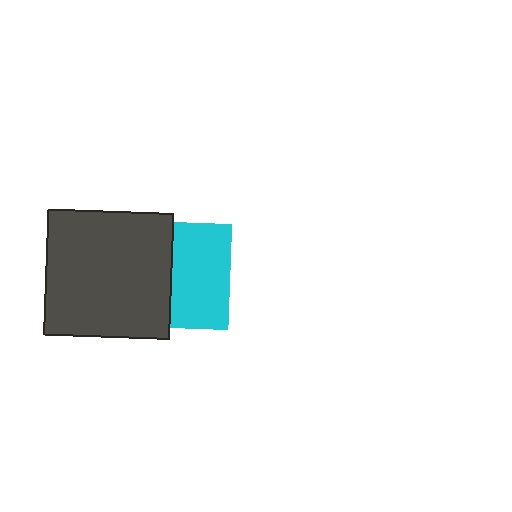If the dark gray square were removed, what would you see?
You would see the complete cyan square.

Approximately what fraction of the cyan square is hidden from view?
Roughly 45% of the cyan square is hidden behind the dark gray square.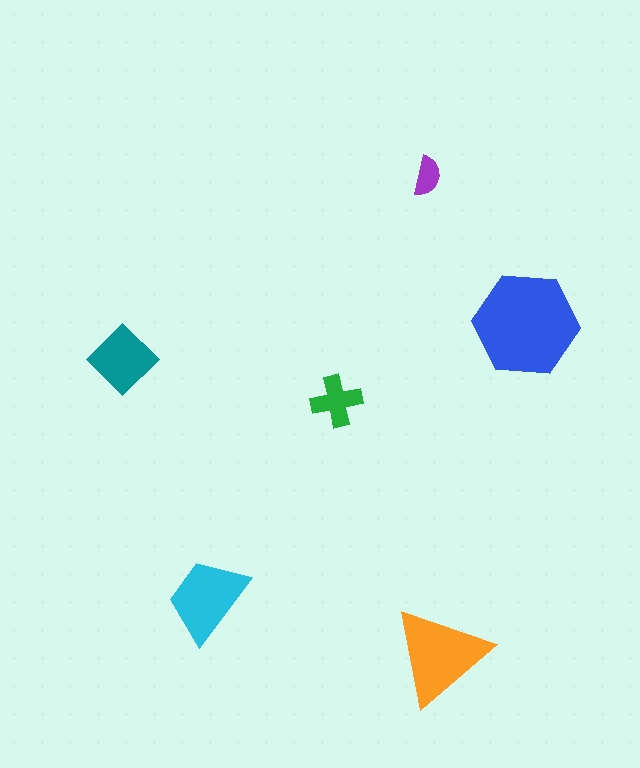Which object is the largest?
The blue hexagon.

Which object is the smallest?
The purple semicircle.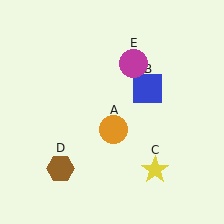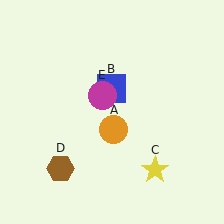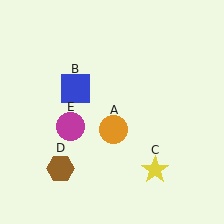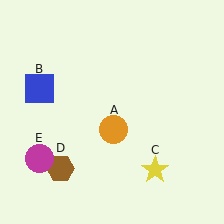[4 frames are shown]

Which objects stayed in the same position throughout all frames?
Orange circle (object A) and yellow star (object C) and brown hexagon (object D) remained stationary.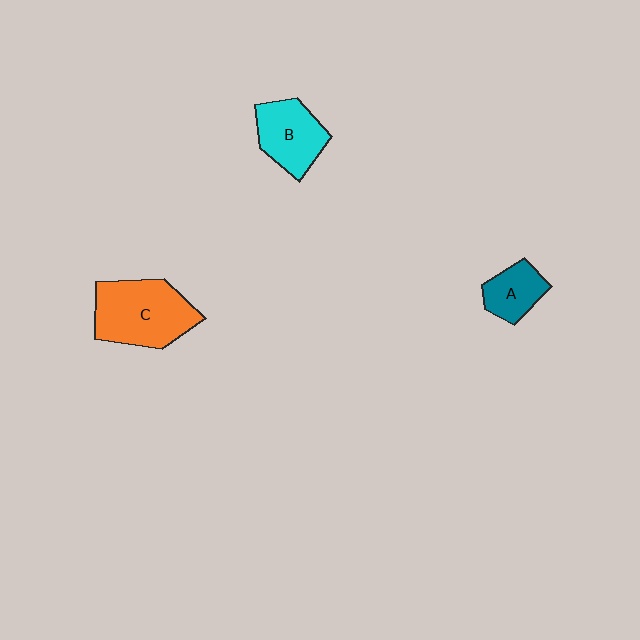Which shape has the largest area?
Shape C (orange).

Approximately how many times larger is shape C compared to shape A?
Approximately 2.1 times.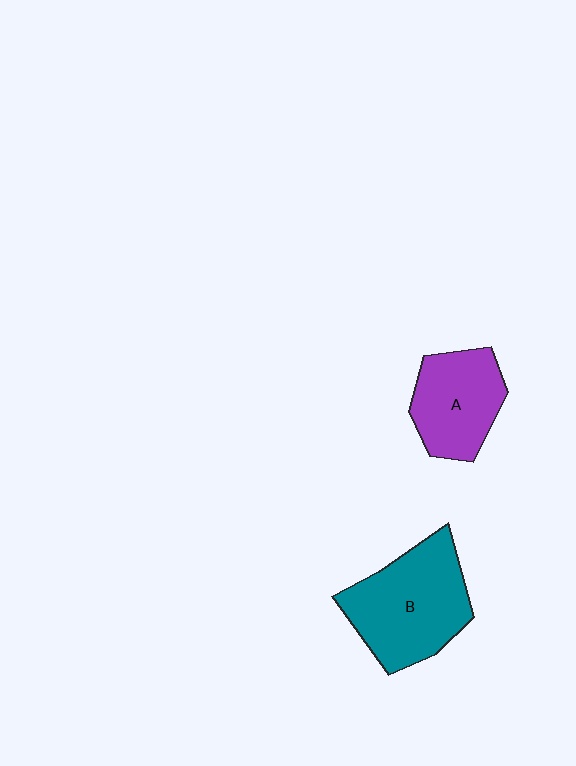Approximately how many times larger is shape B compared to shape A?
Approximately 1.4 times.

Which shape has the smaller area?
Shape A (purple).